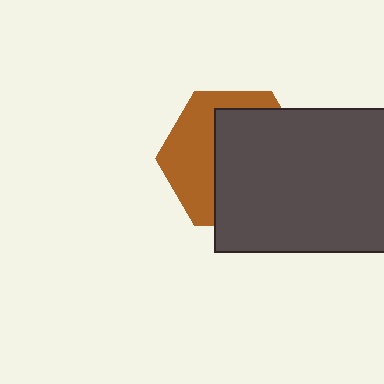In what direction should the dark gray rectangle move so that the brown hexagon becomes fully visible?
The dark gray rectangle should move right. That is the shortest direction to clear the overlap and leave the brown hexagon fully visible.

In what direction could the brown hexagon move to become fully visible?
The brown hexagon could move left. That would shift it out from behind the dark gray rectangle entirely.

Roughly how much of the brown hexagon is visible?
A small part of it is visible (roughly 40%).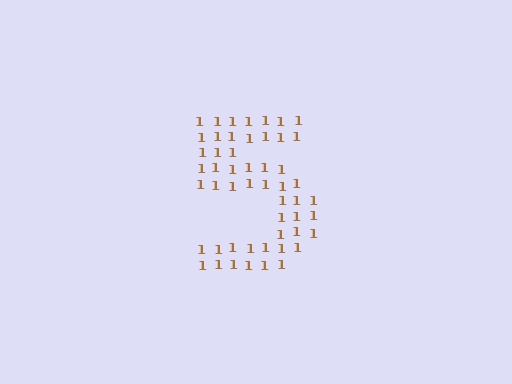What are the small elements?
The small elements are digit 1's.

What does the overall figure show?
The overall figure shows the digit 5.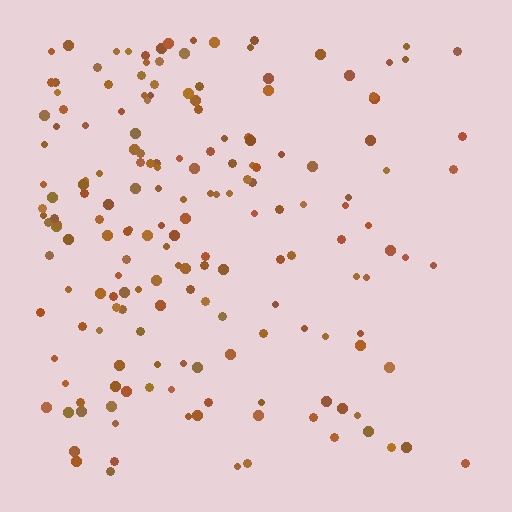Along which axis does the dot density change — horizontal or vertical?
Horizontal.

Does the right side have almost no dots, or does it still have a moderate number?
Still a moderate number, just noticeably fewer than the left.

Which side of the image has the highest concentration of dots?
The left.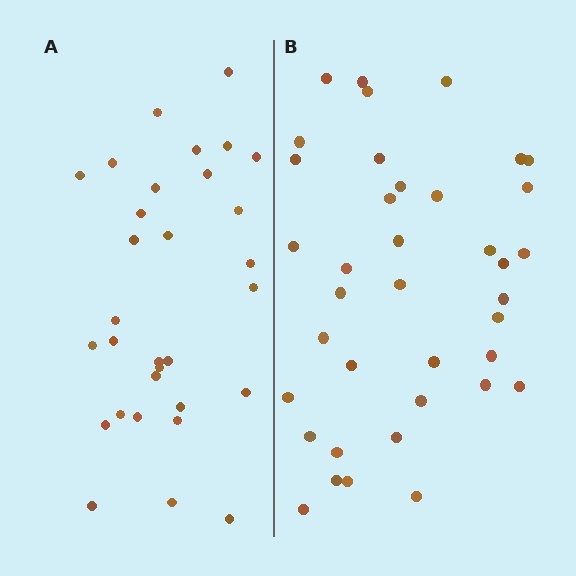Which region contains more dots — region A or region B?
Region B (the right region) has more dots.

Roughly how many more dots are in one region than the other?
Region B has roughly 8 or so more dots than region A.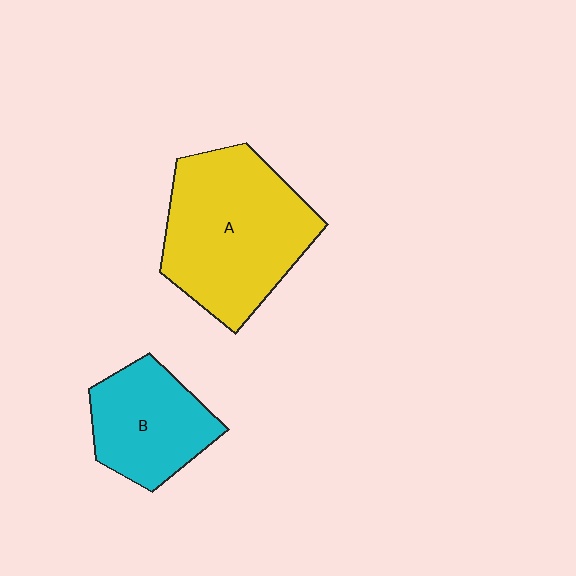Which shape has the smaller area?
Shape B (cyan).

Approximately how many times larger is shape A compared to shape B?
Approximately 1.7 times.